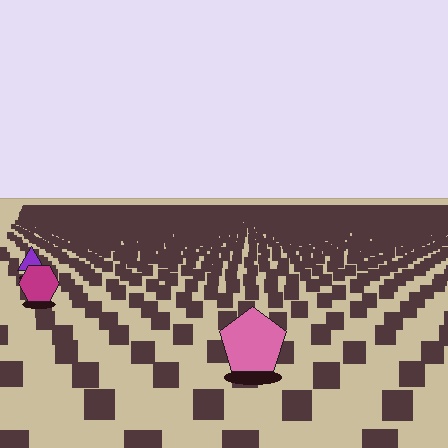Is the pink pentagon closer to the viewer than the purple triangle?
Yes. The pink pentagon is closer — you can tell from the texture gradient: the ground texture is coarser near it.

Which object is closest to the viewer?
The pink pentagon is closest. The texture marks near it are larger and more spread out.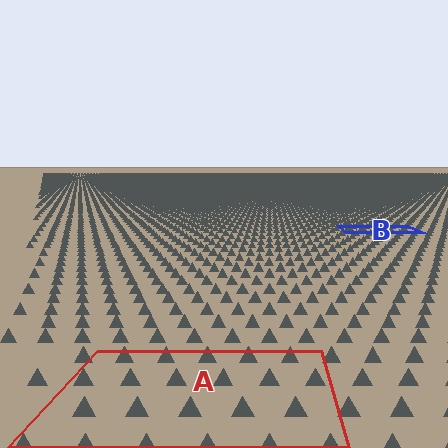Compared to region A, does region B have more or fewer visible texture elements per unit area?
Region B has more texture elements per unit area — they are packed more densely because it is farther away.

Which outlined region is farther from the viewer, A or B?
Region B is farther from the viewer — the texture elements inside it appear smaller and more densely packed.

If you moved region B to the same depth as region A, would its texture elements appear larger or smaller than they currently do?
They would appear larger. At a closer depth, the same texture elements are projected at a bigger on-screen size.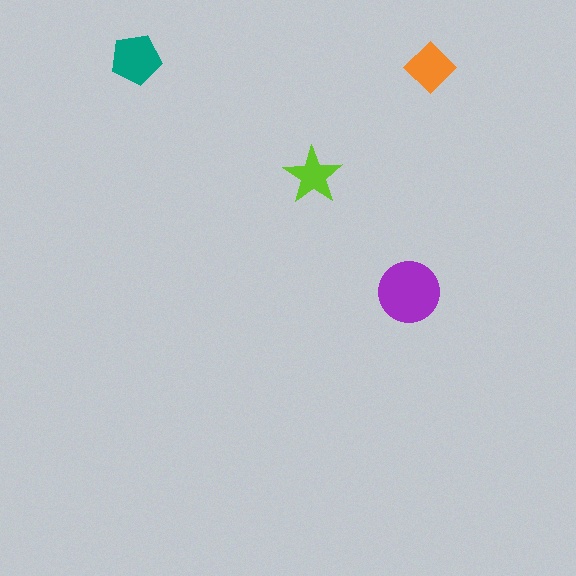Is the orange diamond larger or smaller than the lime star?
Larger.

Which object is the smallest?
The lime star.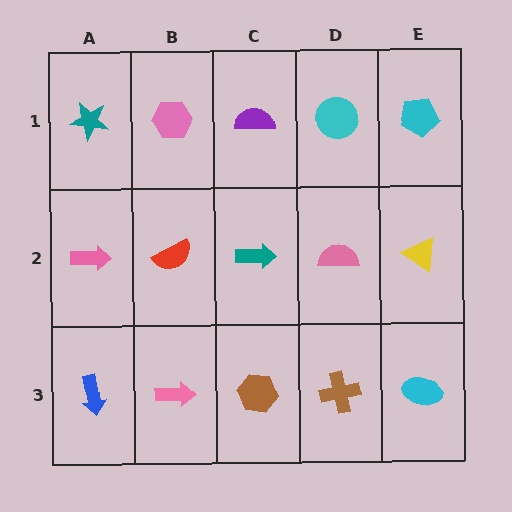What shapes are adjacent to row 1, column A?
A pink arrow (row 2, column A), a pink hexagon (row 1, column B).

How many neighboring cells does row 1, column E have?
2.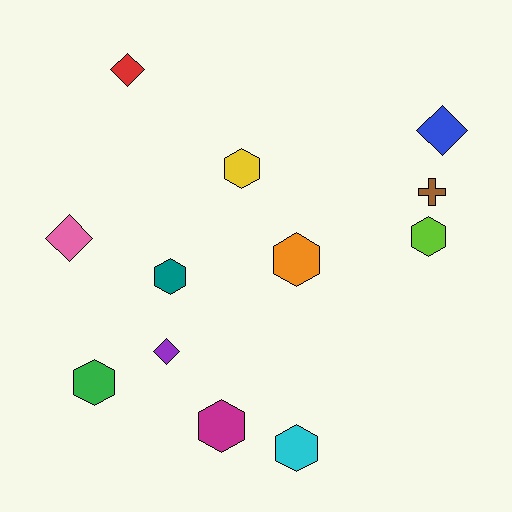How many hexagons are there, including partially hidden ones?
There are 7 hexagons.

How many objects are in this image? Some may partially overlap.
There are 12 objects.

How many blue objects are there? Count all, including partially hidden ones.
There is 1 blue object.